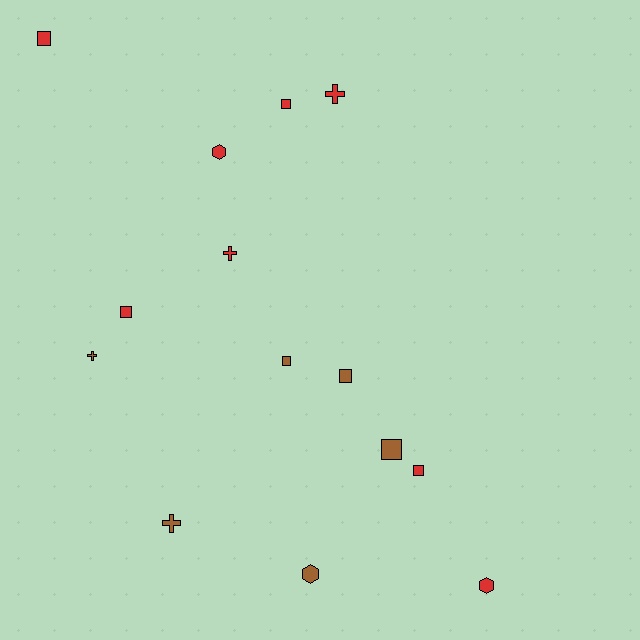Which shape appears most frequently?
Square, with 7 objects.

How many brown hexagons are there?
There is 1 brown hexagon.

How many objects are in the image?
There are 14 objects.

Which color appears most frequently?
Red, with 8 objects.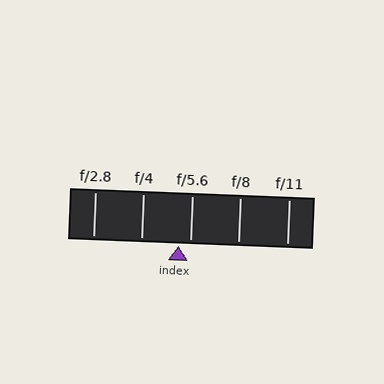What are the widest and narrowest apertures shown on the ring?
The widest aperture shown is f/2.8 and the narrowest is f/11.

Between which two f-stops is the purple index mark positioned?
The index mark is between f/4 and f/5.6.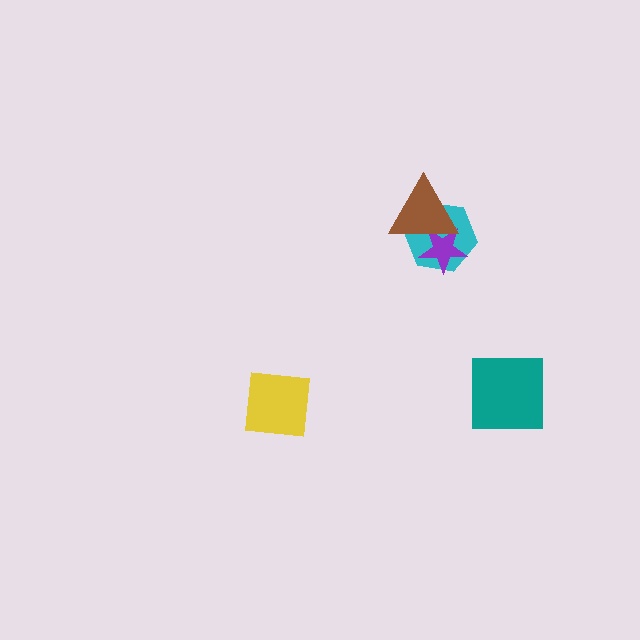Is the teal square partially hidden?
No, no other shape covers it.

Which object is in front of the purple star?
The brown triangle is in front of the purple star.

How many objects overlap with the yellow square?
0 objects overlap with the yellow square.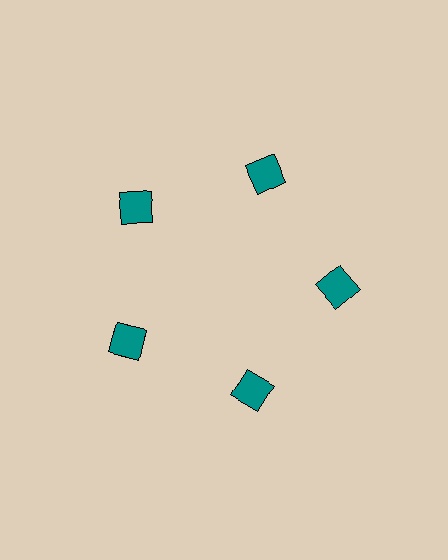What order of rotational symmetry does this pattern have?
This pattern has 5-fold rotational symmetry.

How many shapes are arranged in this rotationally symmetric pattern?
There are 5 shapes, arranged in 5 groups of 1.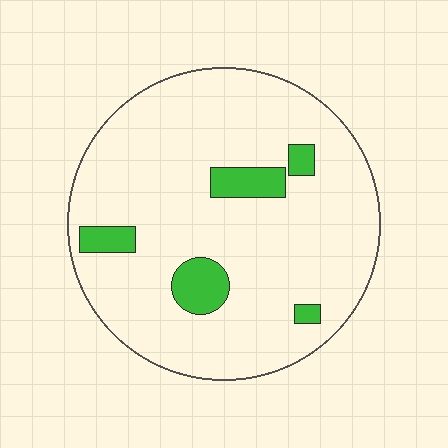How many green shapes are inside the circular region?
5.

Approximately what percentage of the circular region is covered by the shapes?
Approximately 10%.